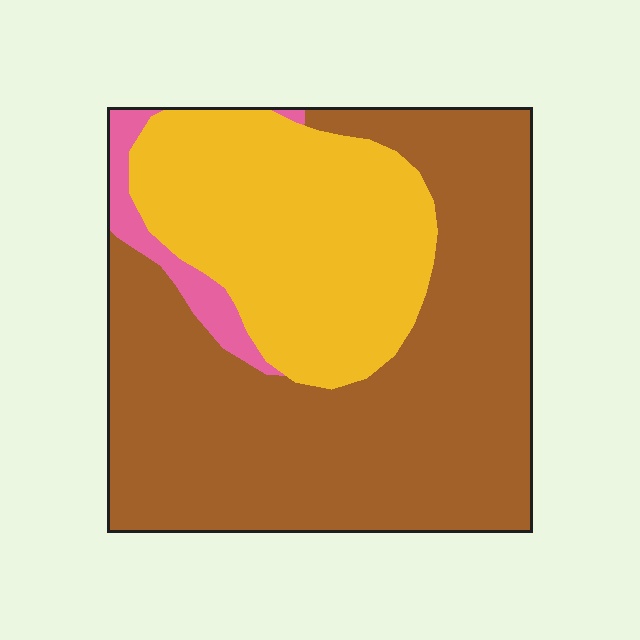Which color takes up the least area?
Pink, at roughly 5%.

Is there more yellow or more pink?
Yellow.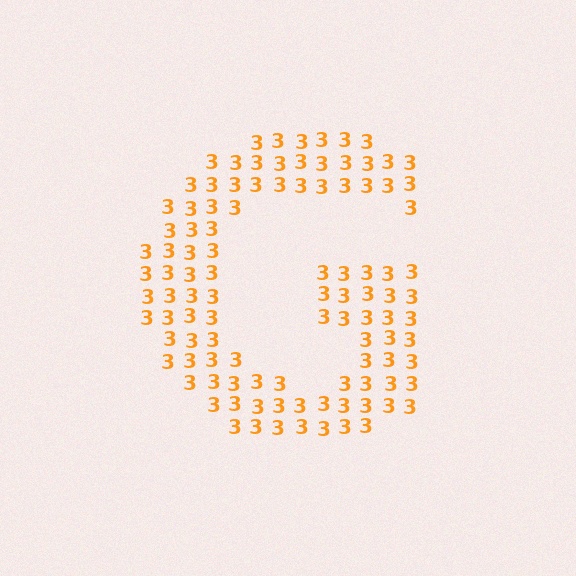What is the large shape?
The large shape is the letter G.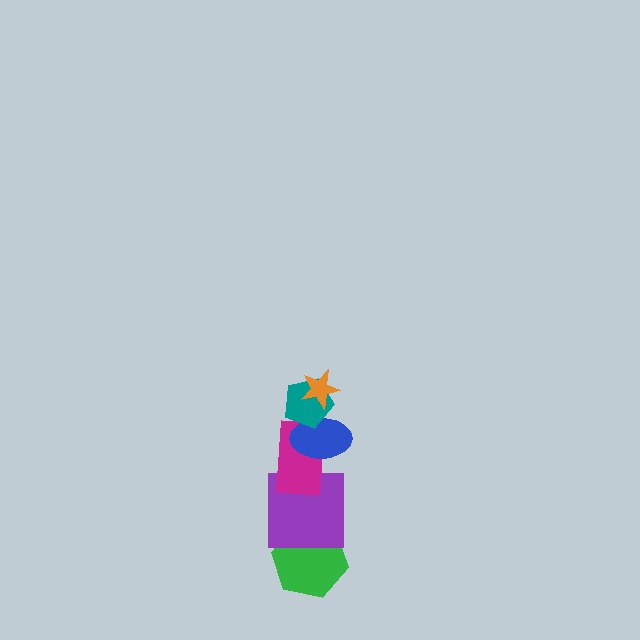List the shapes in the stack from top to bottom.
From top to bottom: the orange star, the teal pentagon, the blue ellipse, the magenta rectangle, the purple square, the green hexagon.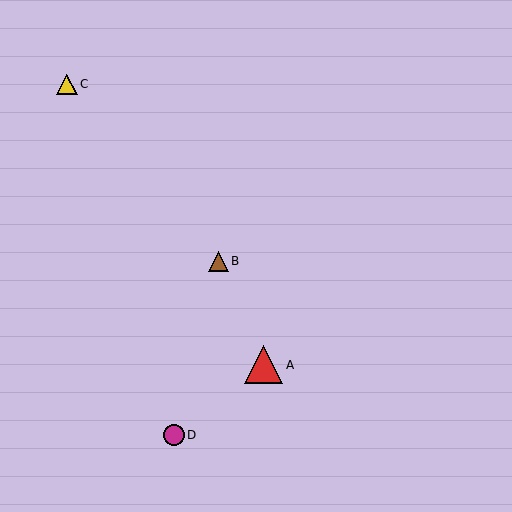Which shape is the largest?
The red triangle (labeled A) is the largest.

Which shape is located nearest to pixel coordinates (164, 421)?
The magenta circle (labeled D) at (174, 435) is nearest to that location.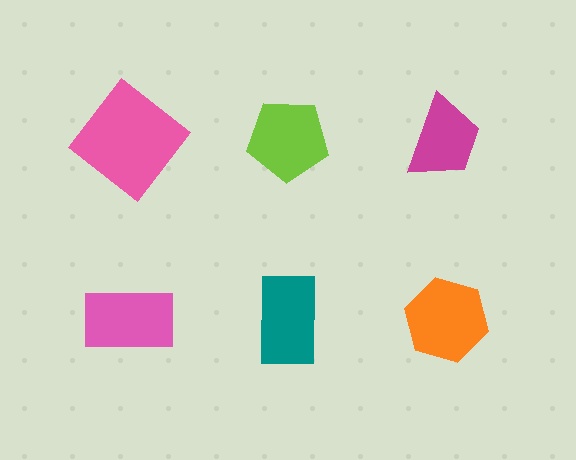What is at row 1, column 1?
A pink diamond.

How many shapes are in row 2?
3 shapes.